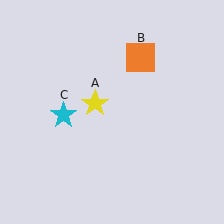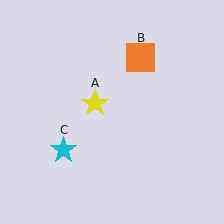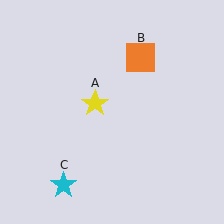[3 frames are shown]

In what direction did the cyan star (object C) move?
The cyan star (object C) moved down.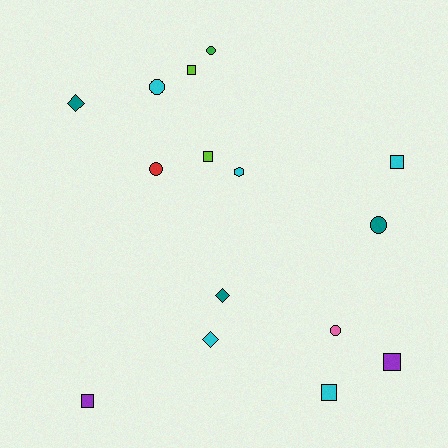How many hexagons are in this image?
There is 1 hexagon.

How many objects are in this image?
There are 15 objects.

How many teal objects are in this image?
There are 3 teal objects.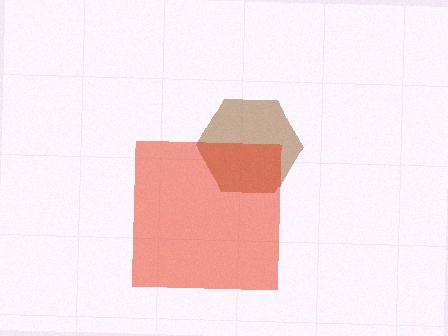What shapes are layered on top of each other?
The layered shapes are: a brown hexagon, a red square.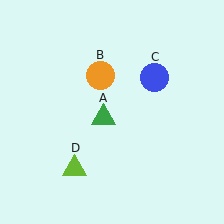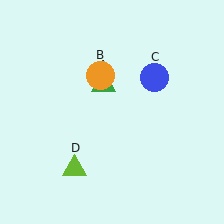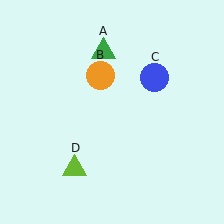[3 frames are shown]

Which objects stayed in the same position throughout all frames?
Orange circle (object B) and blue circle (object C) and lime triangle (object D) remained stationary.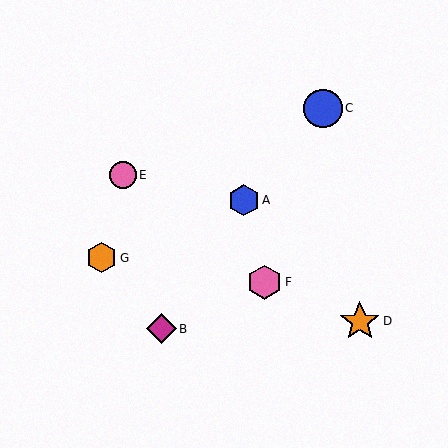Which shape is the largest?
The orange star (labeled D) is the largest.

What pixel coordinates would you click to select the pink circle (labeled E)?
Click at (123, 175) to select the pink circle E.